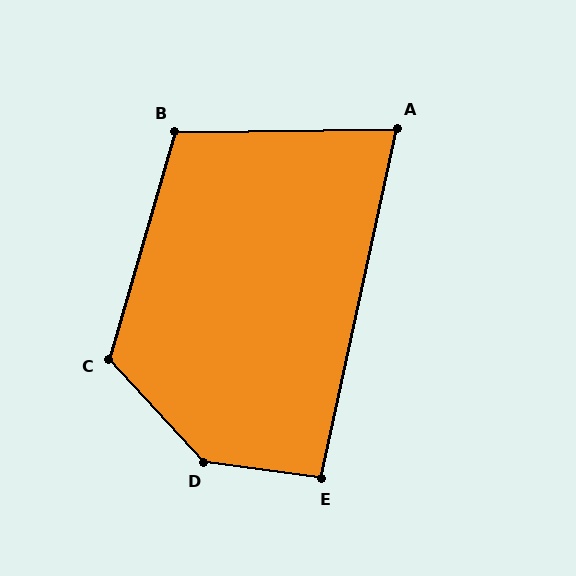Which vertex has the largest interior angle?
D, at approximately 141 degrees.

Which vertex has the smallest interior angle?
A, at approximately 77 degrees.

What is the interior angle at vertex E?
Approximately 94 degrees (approximately right).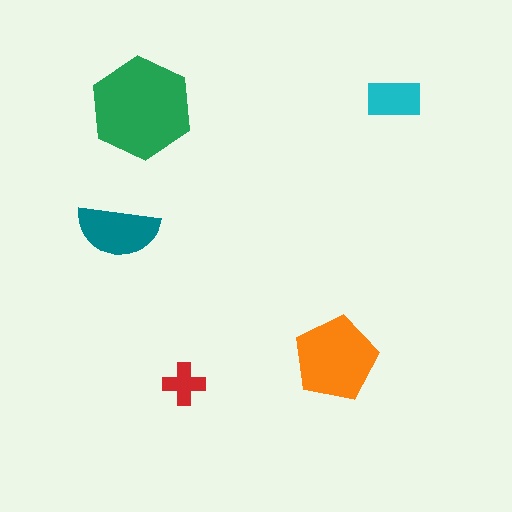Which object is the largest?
The green hexagon.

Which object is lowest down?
The red cross is bottommost.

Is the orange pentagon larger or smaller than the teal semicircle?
Larger.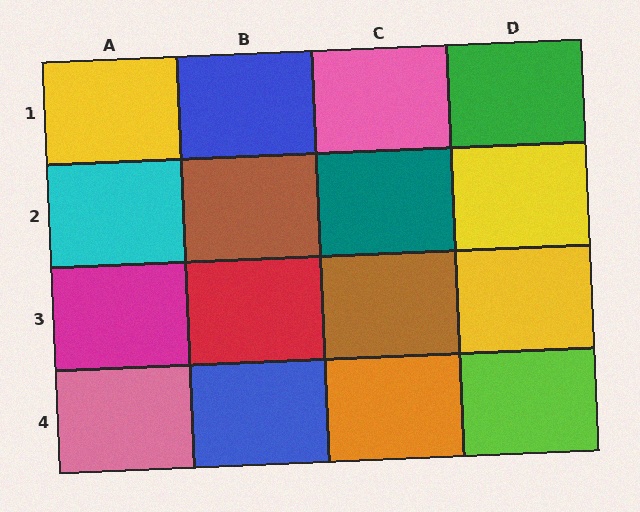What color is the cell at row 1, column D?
Green.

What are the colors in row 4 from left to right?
Pink, blue, orange, lime.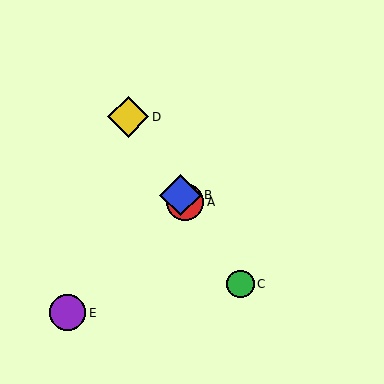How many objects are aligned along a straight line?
4 objects (A, B, C, D) are aligned along a straight line.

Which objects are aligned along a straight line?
Objects A, B, C, D are aligned along a straight line.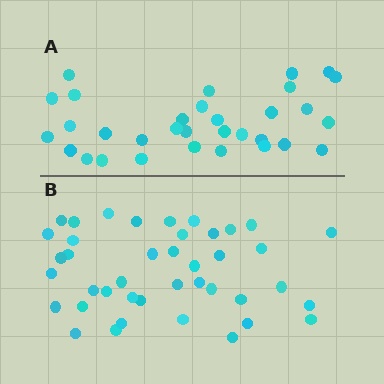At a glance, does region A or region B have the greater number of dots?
Region B (the bottom region) has more dots.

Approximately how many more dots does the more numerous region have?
Region B has roughly 8 or so more dots than region A.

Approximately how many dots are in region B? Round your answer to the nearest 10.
About 40 dots. (The exact count is 41, which rounds to 40.)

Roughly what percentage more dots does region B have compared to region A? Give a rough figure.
About 30% more.